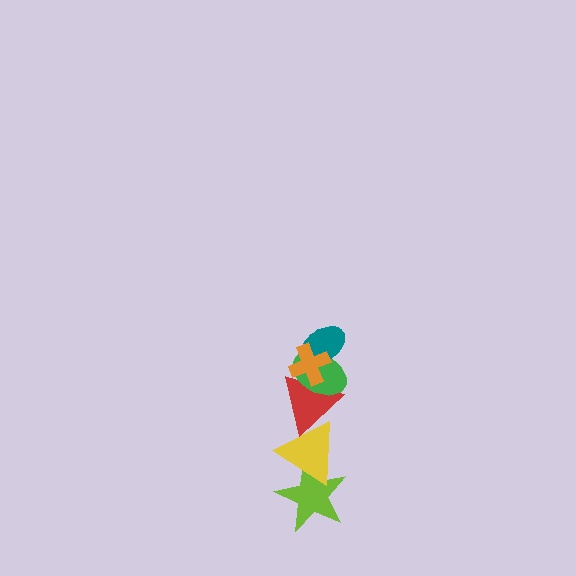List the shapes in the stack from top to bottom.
From top to bottom: the orange cross, the teal ellipse, the green ellipse, the red triangle, the yellow triangle, the lime star.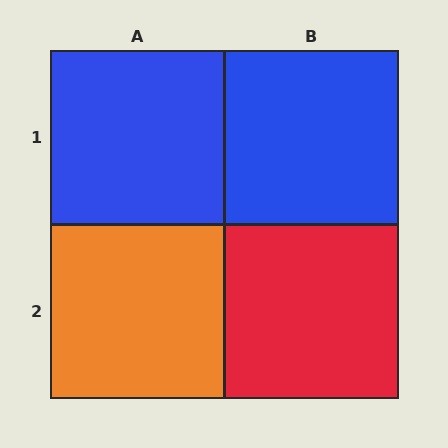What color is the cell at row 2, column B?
Red.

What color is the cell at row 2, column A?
Orange.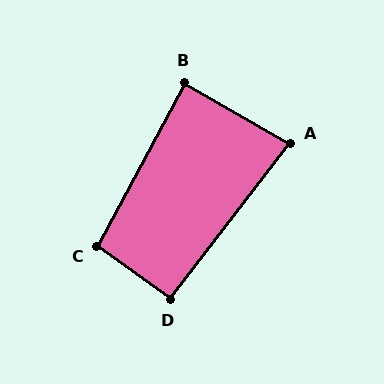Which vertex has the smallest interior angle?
A, at approximately 82 degrees.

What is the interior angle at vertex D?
Approximately 92 degrees (approximately right).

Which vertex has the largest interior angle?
C, at approximately 98 degrees.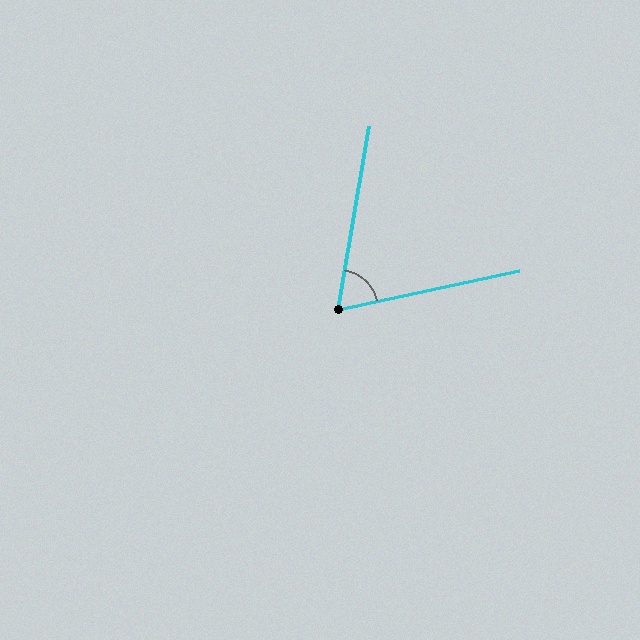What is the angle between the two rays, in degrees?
Approximately 68 degrees.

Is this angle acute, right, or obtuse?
It is acute.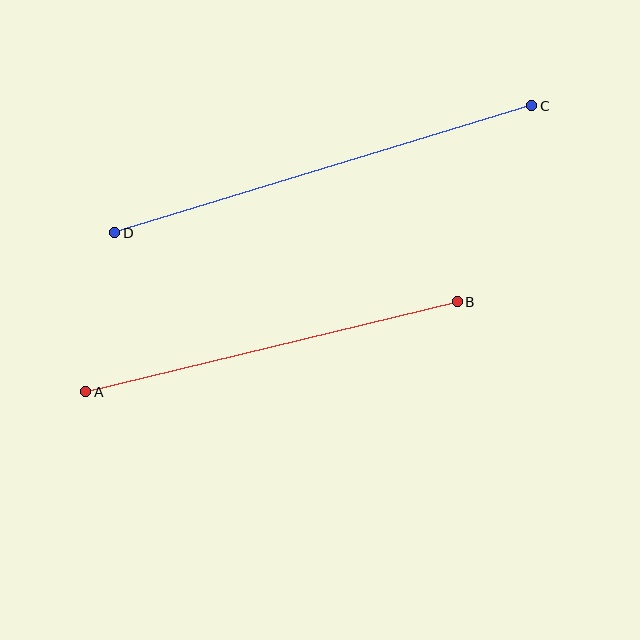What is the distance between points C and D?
The distance is approximately 436 pixels.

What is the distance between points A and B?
The distance is approximately 382 pixels.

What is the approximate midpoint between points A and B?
The midpoint is at approximately (272, 347) pixels.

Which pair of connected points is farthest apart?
Points C and D are farthest apart.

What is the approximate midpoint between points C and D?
The midpoint is at approximately (323, 169) pixels.